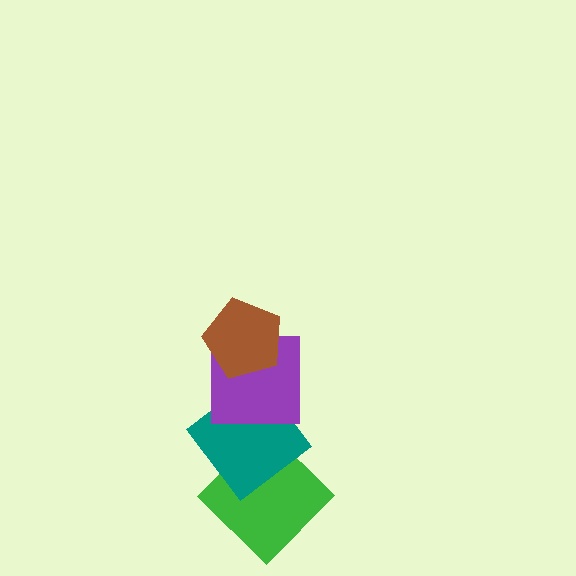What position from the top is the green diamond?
The green diamond is 4th from the top.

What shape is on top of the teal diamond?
The purple square is on top of the teal diamond.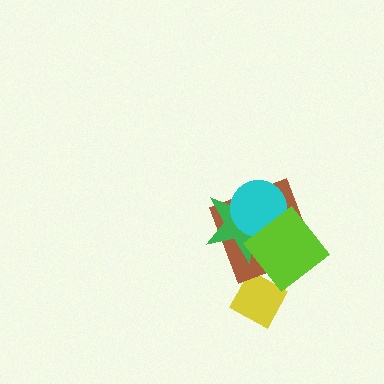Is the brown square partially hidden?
Yes, it is partially covered by another shape.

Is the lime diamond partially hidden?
No, no other shape covers it.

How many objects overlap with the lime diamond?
3 objects overlap with the lime diamond.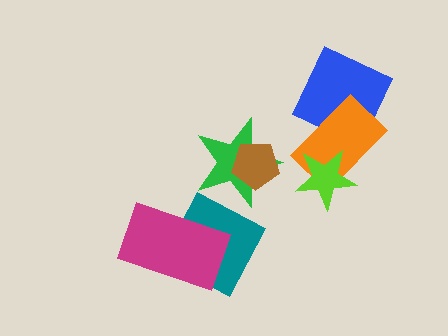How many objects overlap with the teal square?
1 object overlaps with the teal square.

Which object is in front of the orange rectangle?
The lime star is in front of the orange rectangle.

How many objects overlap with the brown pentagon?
1 object overlaps with the brown pentagon.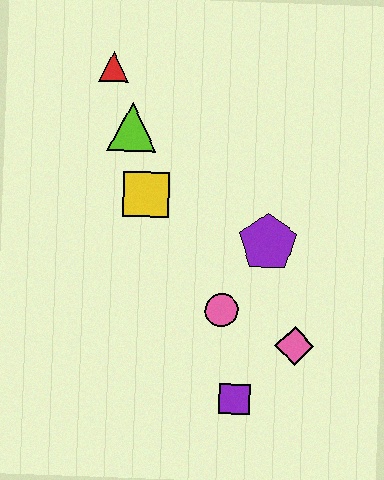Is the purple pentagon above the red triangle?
No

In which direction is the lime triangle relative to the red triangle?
The lime triangle is below the red triangle.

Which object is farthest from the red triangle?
The purple square is farthest from the red triangle.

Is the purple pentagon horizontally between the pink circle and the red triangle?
No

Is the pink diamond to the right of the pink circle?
Yes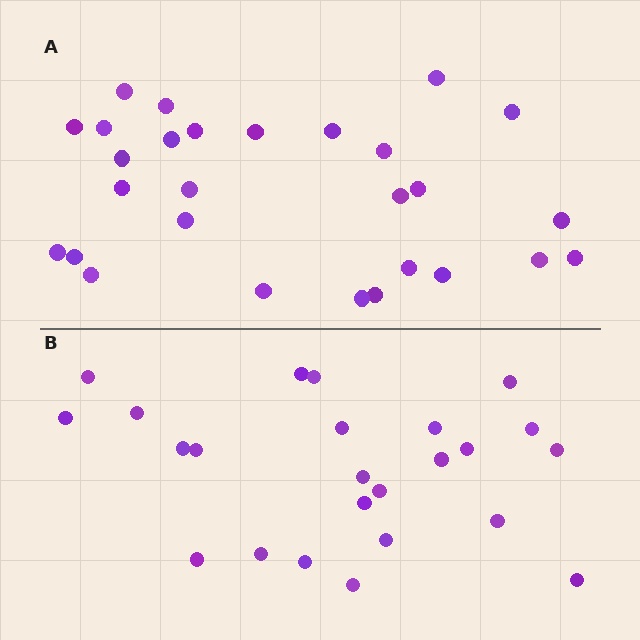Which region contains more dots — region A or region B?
Region A (the top region) has more dots.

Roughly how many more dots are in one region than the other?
Region A has about 4 more dots than region B.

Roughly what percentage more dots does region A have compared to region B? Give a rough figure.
About 15% more.